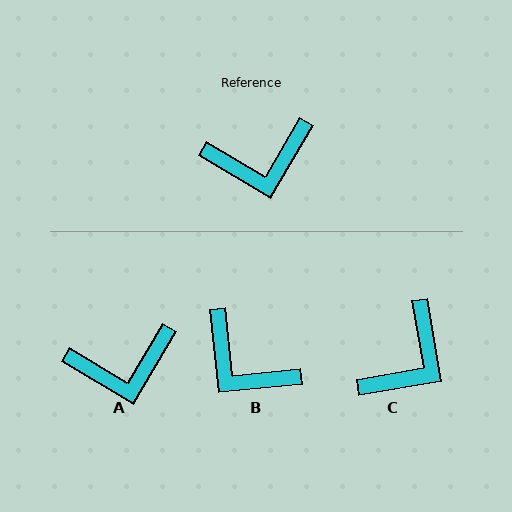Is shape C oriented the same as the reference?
No, it is off by about 40 degrees.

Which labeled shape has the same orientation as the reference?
A.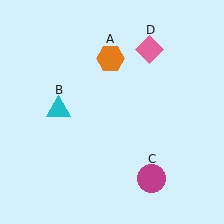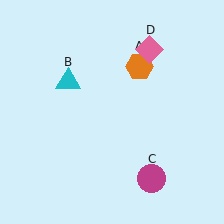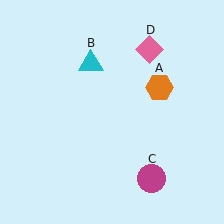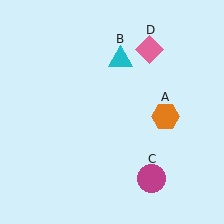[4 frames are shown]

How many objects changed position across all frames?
2 objects changed position: orange hexagon (object A), cyan triangle (object B).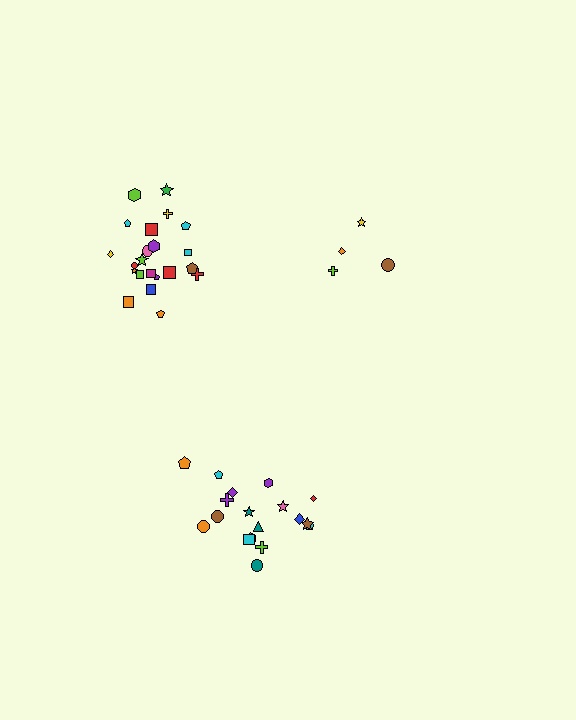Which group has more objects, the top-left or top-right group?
The top-left group.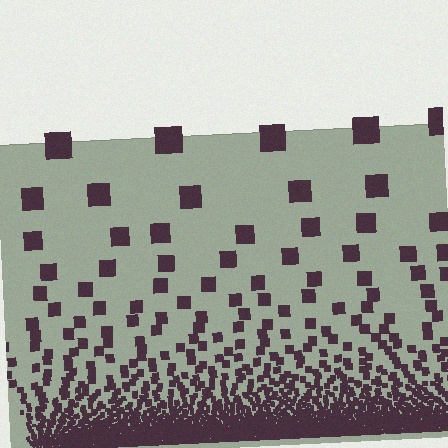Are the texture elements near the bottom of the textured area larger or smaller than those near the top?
Smaller. The gradient is inverted — elements near the bottom are smaller and denser.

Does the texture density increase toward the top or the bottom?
Density increases toward the bottom.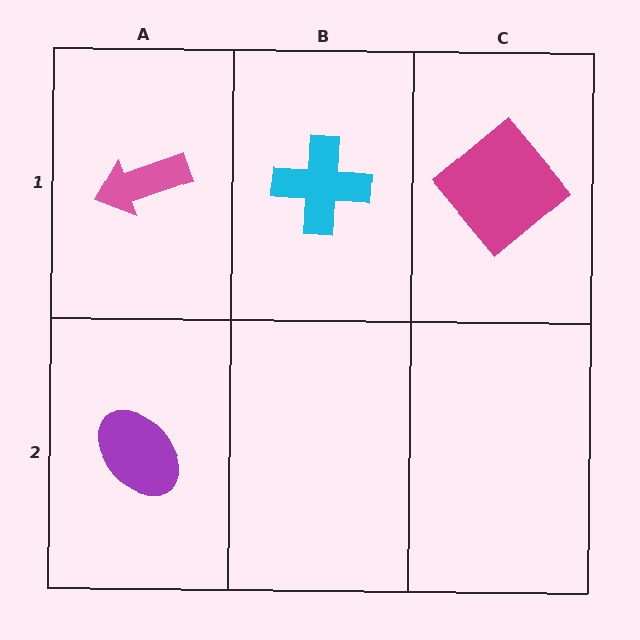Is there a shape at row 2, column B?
No, that cell is empty.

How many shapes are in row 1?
3 shapes.